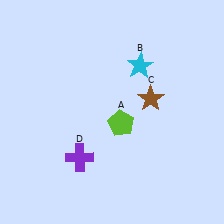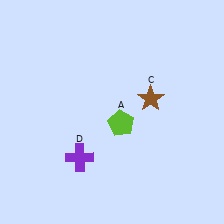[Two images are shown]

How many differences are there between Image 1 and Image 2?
There is 1 difference between the two images.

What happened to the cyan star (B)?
The cyan star (B) was removed in Image 2. It was in the top-right area of Image 1.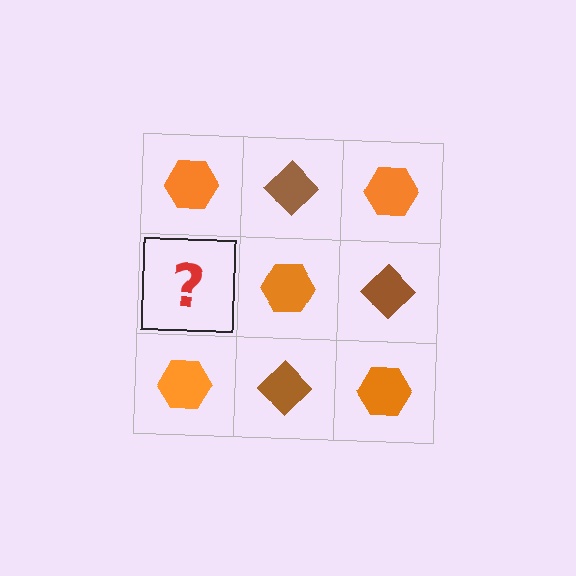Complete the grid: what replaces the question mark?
The question mark should be replaced with a brown diamond.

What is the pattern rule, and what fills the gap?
The rule is that it alternates orange hexagon and brown diamond in a checkerboard pattern. The gap should be filled with a brown diamond.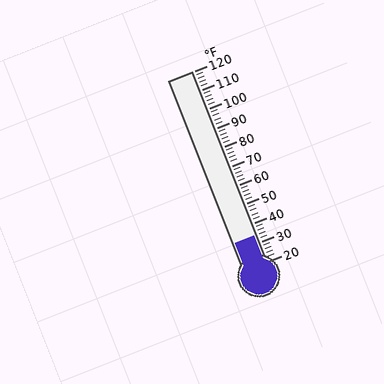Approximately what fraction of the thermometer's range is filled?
The thermometer is filled to approximately 15% of its range.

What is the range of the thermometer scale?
The thermometer scale ranges from 20°F to 120°F.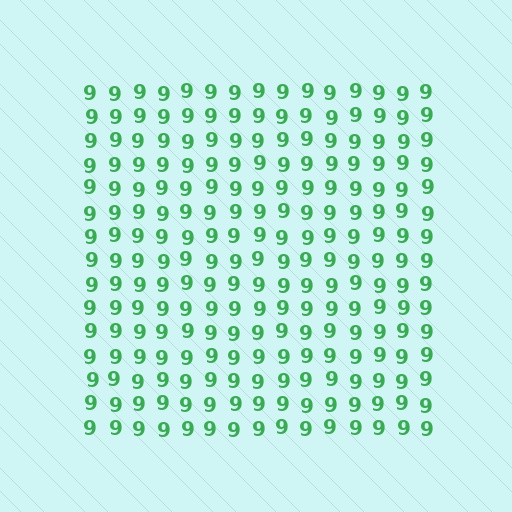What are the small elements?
The small elements are digit 9's.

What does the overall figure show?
The overall figure shows a square.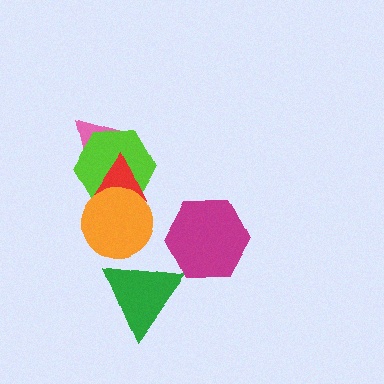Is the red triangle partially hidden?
Yes, it is partially covered by another shape.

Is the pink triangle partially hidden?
Yes, it is partially covered by another shape.